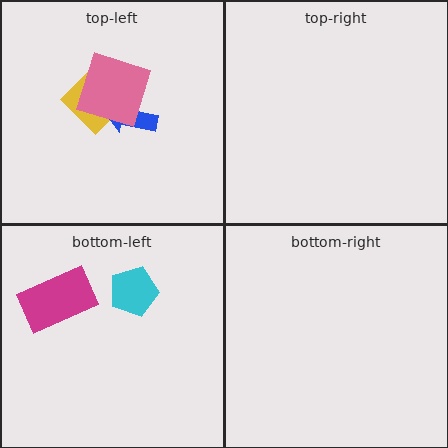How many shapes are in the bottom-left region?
2.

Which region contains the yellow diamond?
The top-left region.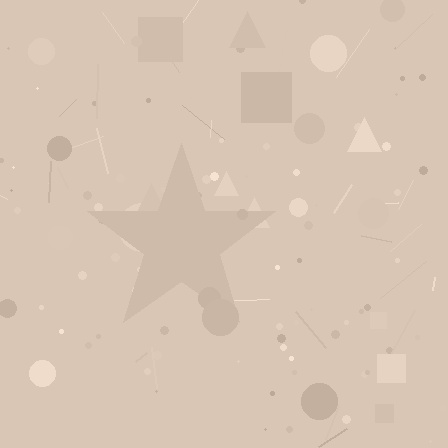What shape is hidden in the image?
A star is hidden in the image.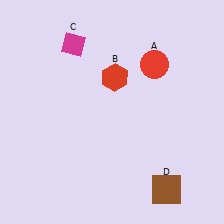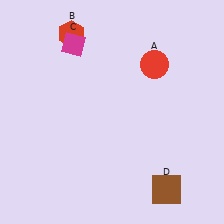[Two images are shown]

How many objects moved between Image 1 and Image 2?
1 object moved between the two images.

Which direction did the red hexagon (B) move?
The red hexagon (B) moved up.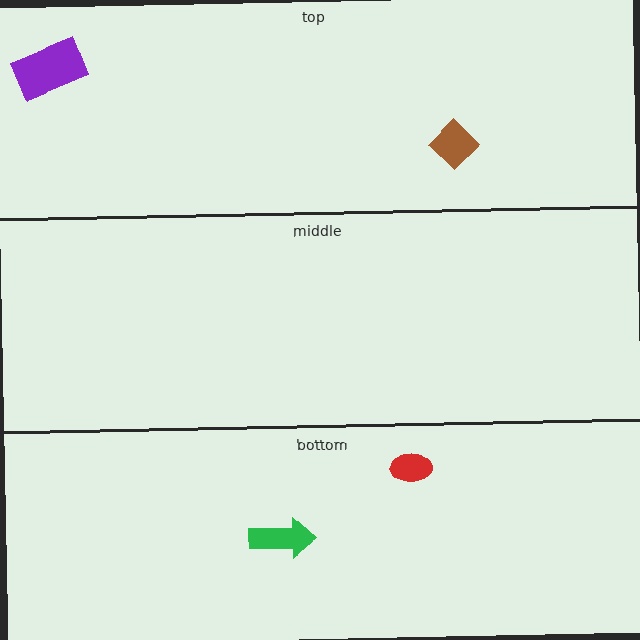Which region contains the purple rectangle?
The top region.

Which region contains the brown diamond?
The top region.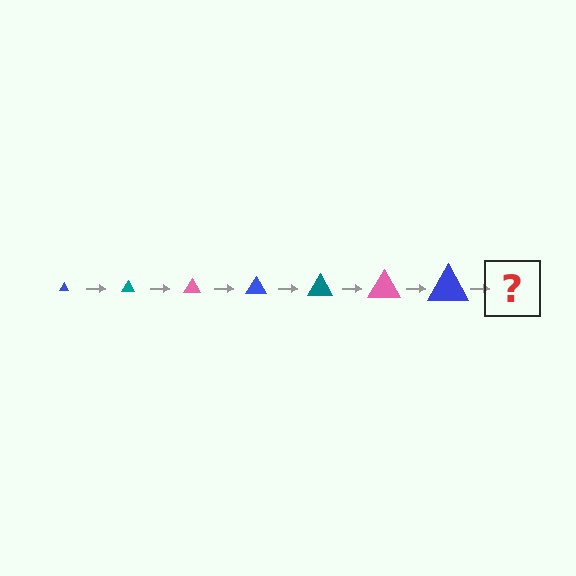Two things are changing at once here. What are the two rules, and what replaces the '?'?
The two rules are that the triangle grows larger each step and the color cycles through blue, teal, and pink. The '?' should be a teal triangle, larger than the previous one.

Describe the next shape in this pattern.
It should be a teal triangle, larger than the previous one.